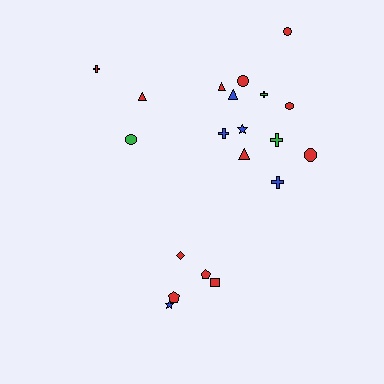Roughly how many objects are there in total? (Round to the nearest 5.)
Roughly 20 objects in total.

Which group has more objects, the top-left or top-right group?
The top-right group.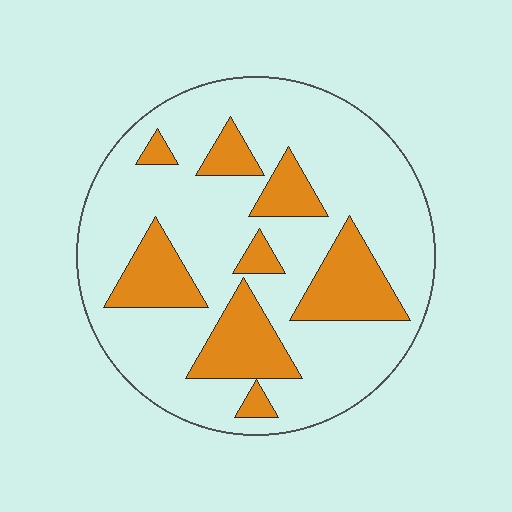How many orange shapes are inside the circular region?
8.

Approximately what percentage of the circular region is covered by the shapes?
Approximately 25%.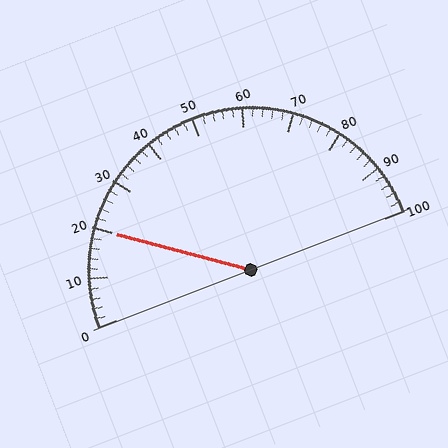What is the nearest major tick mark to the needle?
The nearest major tick mark is 20.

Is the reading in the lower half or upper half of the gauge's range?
The reading is in the lower half of the range (0 to 100).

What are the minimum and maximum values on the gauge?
The gauge ranges from 0 to 100.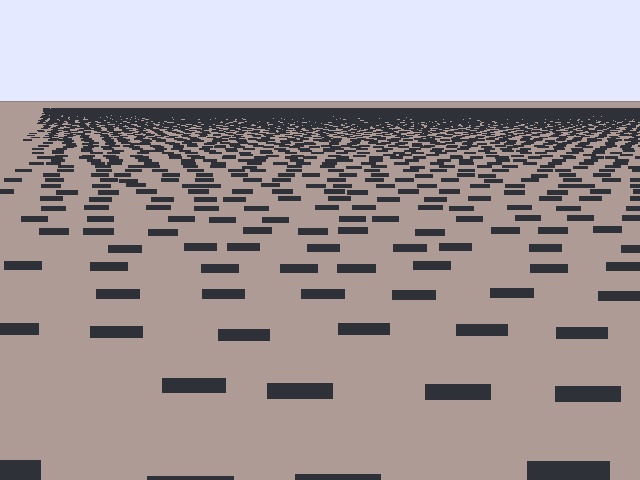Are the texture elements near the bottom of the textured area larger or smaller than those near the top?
Larger. Near the bottom, elements are closer to the viewer and appear at a bigger on-screen size.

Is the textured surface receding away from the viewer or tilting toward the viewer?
The surface is receding away from the viewer. Texture elements get smaller and denser toward the top.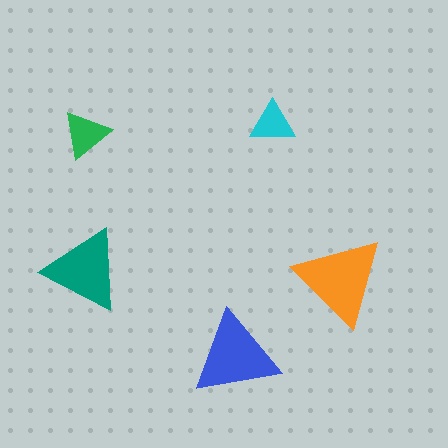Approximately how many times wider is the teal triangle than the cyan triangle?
About 2 times wider.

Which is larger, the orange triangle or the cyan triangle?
The orange one.